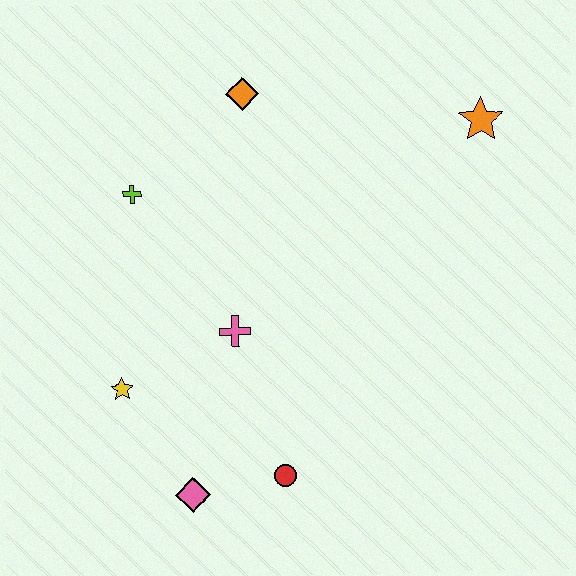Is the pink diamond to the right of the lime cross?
Yes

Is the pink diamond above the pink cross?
No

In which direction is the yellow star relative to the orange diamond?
The yellow star is below the orange diamond.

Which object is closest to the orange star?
The orange diamond is closest to the orange star.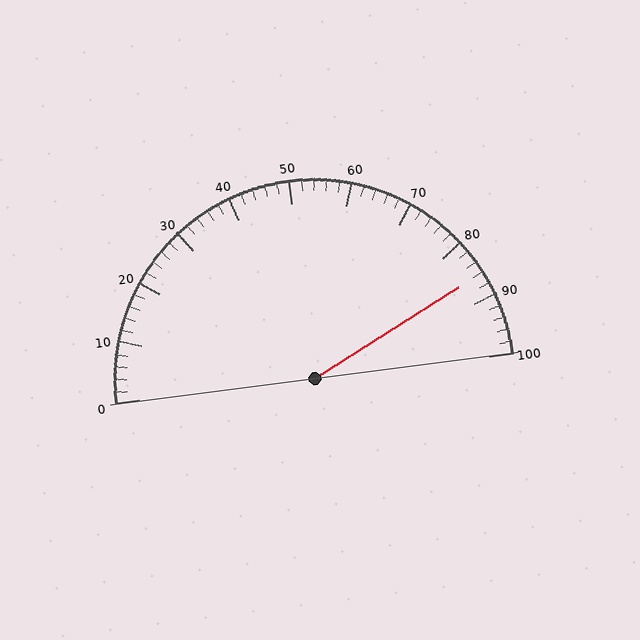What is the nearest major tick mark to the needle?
The nearest major tick mark is 90.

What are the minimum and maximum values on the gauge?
The gauge ranges from 0 to 100.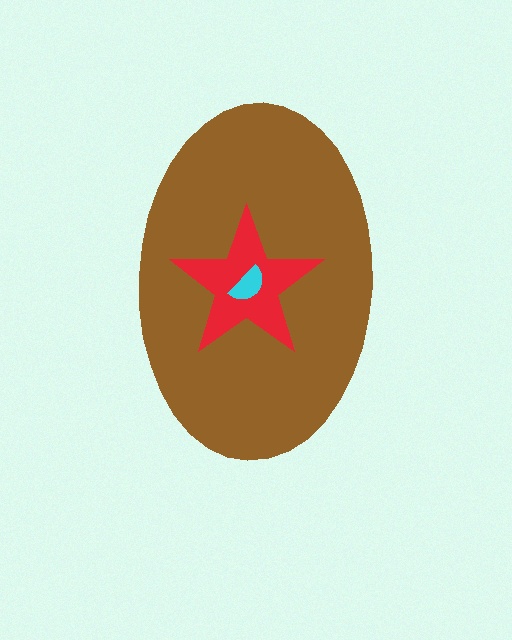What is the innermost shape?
The cyan semicircle.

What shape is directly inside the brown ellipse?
The red star.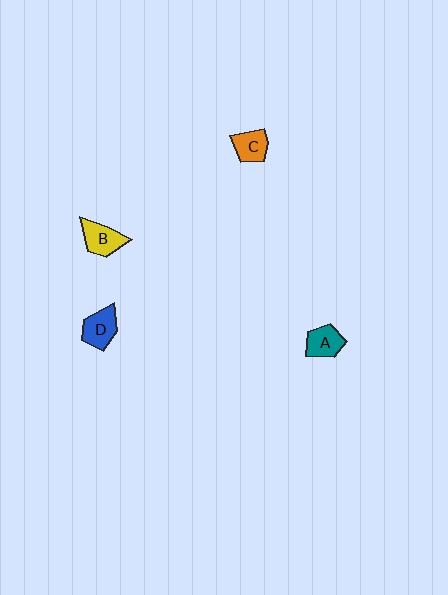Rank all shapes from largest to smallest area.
From largest to smallest: D (blue), B (yellow), A (teal), C (orange).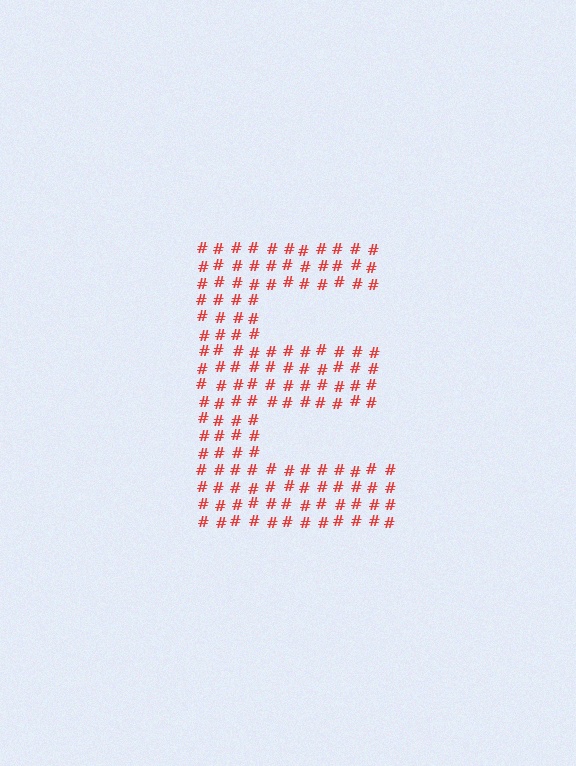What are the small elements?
The small elements are hash symbols.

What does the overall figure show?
The overall figure shows the letter E.